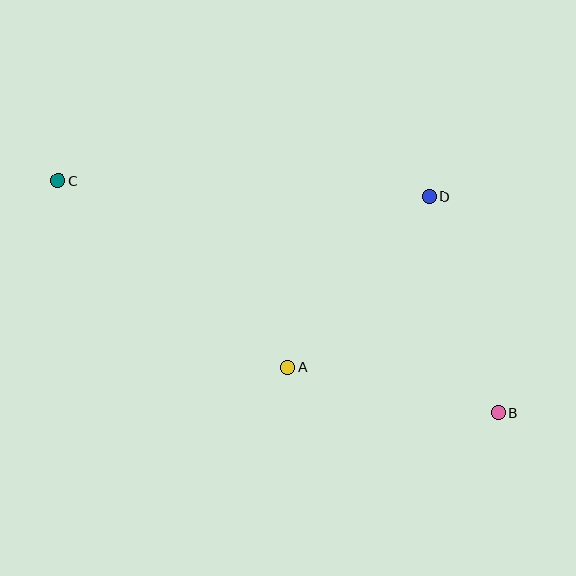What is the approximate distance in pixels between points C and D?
The distance between C and D is approximately 372 pixels.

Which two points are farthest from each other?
Points B and C are farthest from each other.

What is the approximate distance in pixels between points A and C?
The distance between A and C is approximately 296 pixels.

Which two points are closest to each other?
Points A and B are closest to each other.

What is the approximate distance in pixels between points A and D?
The distance between A and D is approximately 222 pixels.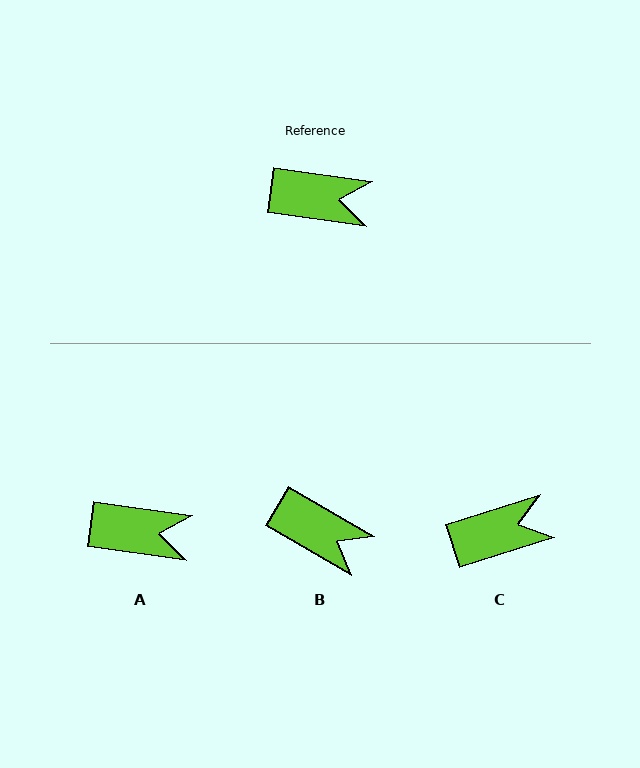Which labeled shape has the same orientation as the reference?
A.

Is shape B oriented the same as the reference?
No, it is off by about 22 degrees.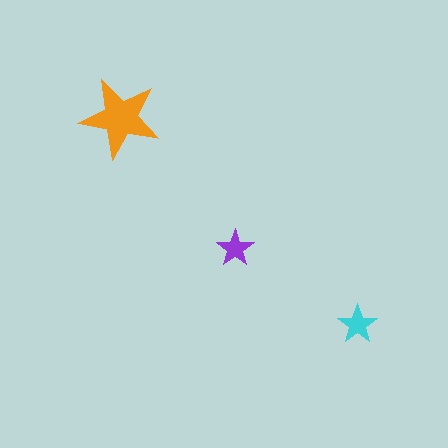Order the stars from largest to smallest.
the orange one, the cyan one, the purple one.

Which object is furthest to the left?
The orange star is leftmost.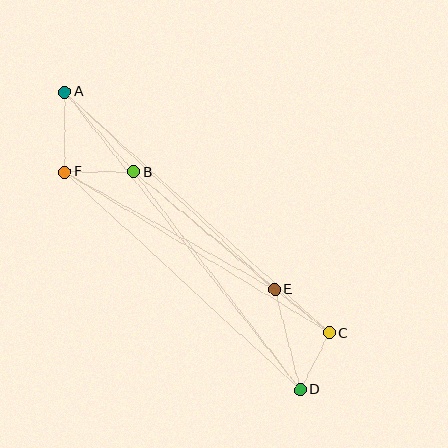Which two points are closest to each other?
Points C and D are closest to each other.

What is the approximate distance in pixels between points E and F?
The distance between E and F is approximately 241 pixels.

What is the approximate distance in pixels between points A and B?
The distance between A and B is approximately 105 pixels.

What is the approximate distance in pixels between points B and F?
The distance between B and F is approximately 69 pixels.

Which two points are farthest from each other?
Points A and D are farthest from each other.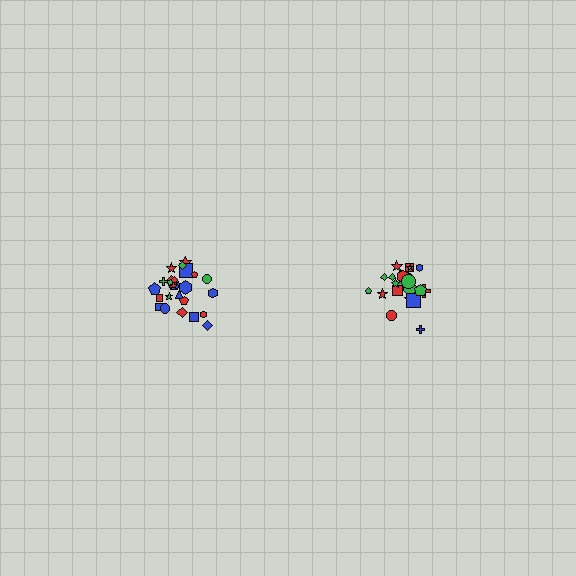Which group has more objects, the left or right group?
The left group.